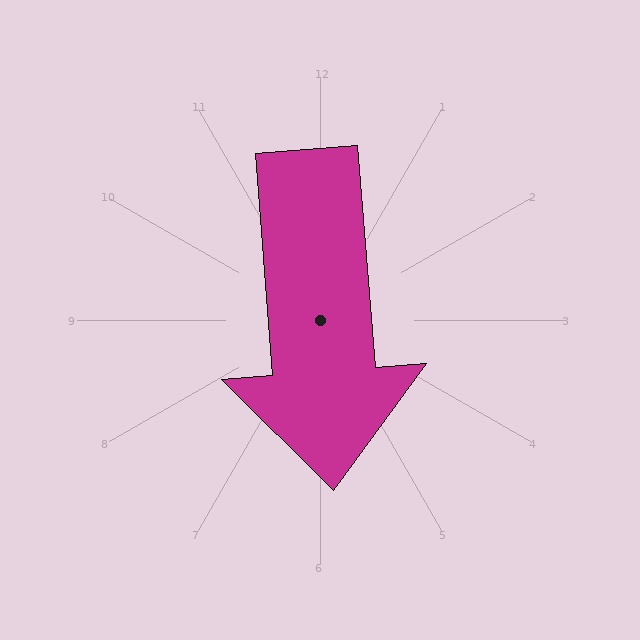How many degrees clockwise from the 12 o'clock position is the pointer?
Approximately 176 degrees.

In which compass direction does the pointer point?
South.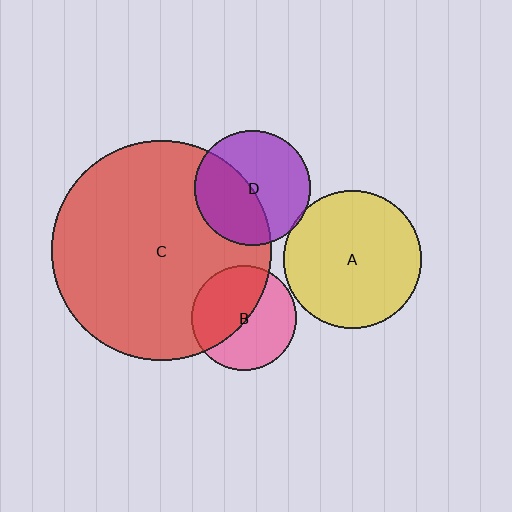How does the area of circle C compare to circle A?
Approximately 2.5 times.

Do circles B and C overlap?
Yes.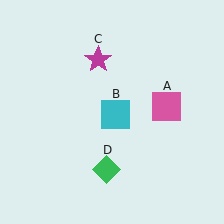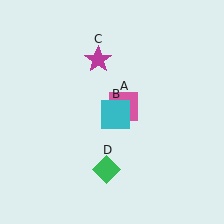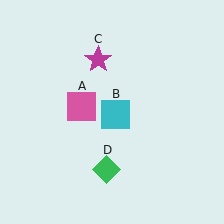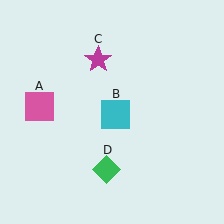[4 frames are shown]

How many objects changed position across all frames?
1 object changed position: pink square (object A).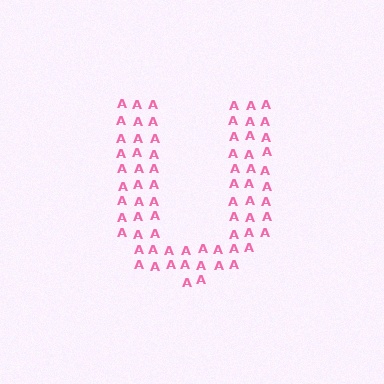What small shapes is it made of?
It is made of small letter A's.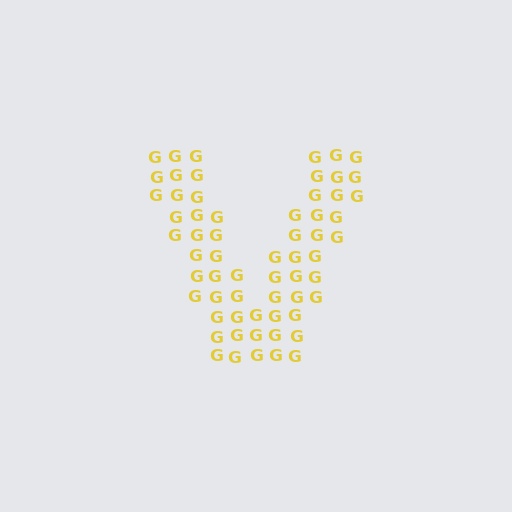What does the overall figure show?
The overall figure shows the letter V.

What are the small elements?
The small elements are letter G's.